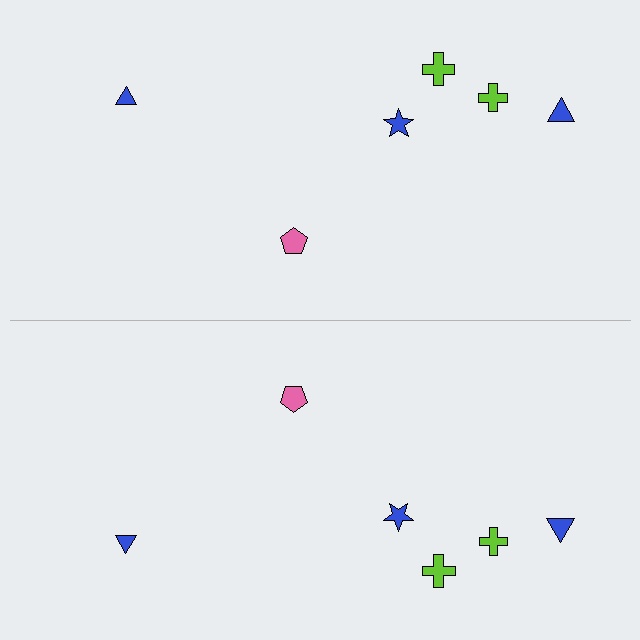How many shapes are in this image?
There are 12 shapes in this image.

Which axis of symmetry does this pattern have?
The pattern has a horizontal axis of symmetry running through the center of the image.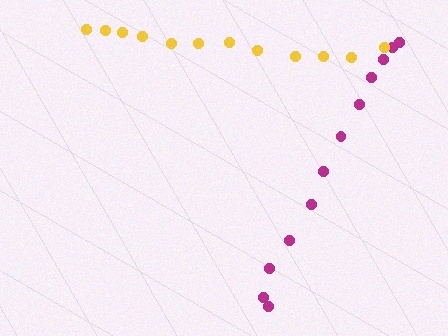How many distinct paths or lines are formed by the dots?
There are 2 distinct paths.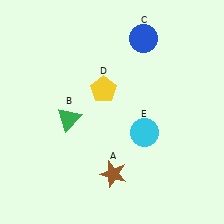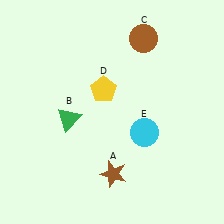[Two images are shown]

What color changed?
The circle (C) changed from blue in Image 1 to brown in Image 2.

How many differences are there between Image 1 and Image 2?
There is 1 difference between the two images.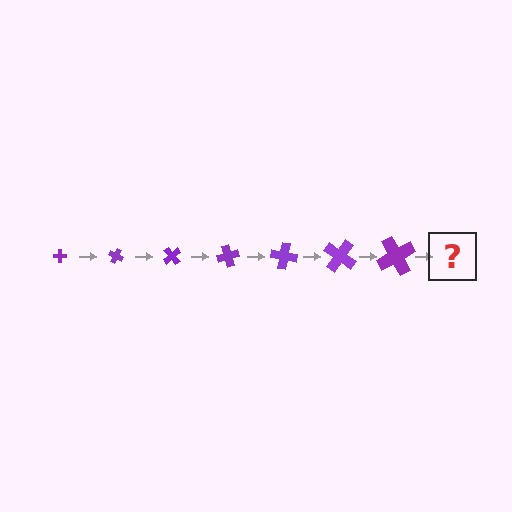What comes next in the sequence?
The next element should be a cross, larger than the previous one and rotated 175 degrees from the start.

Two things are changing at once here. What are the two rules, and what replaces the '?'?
The two rules are that the cross grows larger each step and it rotates 25 degrees each step. The '?' should be a cross, larger than the previous one and rotated 175 degrees from the start.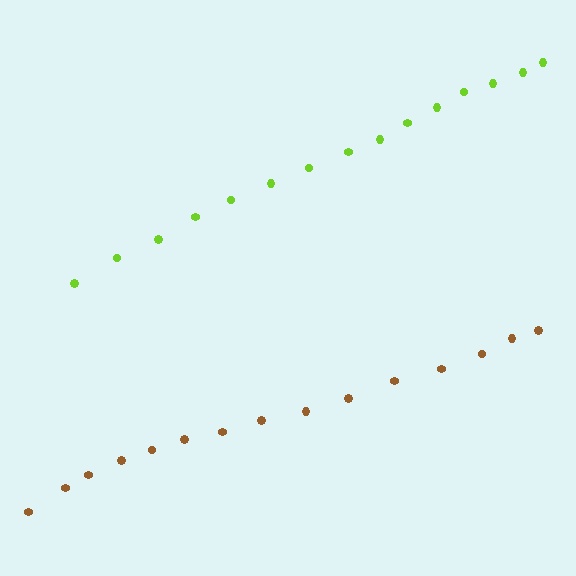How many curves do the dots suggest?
There are 2 distinct paths.